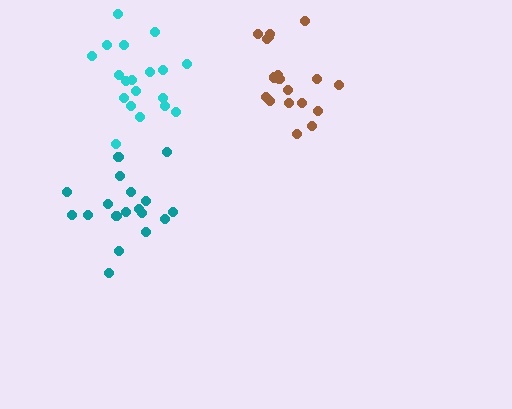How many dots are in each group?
Group 1: 18 dots, Group 2: 19 dots, Group 3: 18 dots (55 total).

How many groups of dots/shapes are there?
There are 3 groups.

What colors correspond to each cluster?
The clusters are colored: brown, cyan, teal.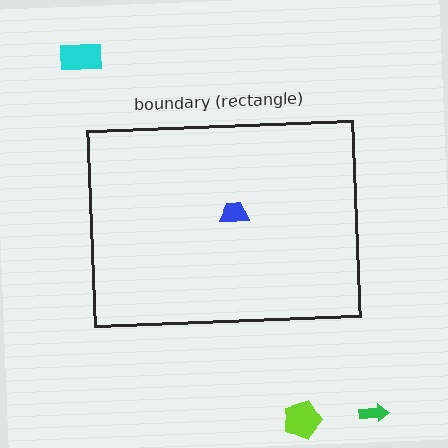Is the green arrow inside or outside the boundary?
Outside.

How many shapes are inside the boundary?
1 inside, 3 outside.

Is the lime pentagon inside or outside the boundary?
Outside.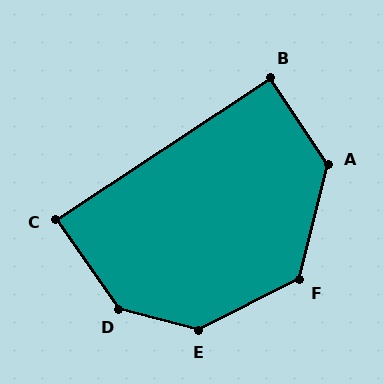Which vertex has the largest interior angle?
D, at approximately 139 degrees.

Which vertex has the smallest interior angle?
C, at approximately 89 degrees.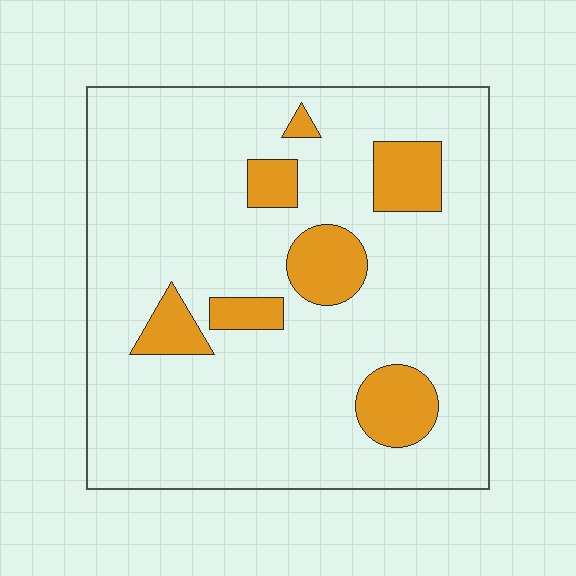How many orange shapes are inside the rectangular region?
7.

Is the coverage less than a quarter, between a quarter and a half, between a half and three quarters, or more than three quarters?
Less than a quarter.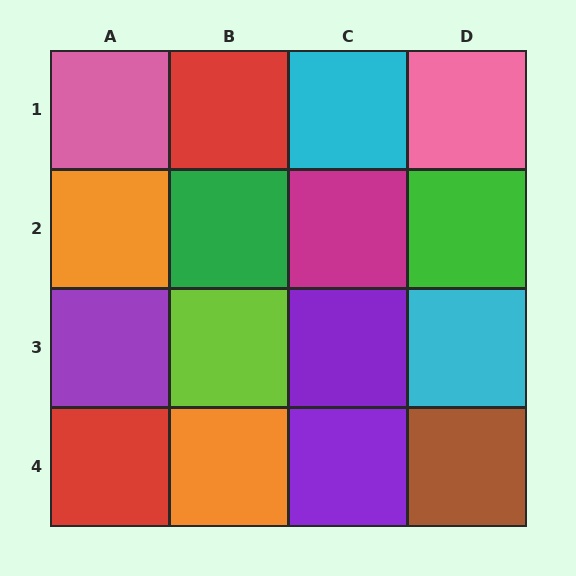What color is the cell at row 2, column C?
Magenta.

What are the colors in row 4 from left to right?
Red, orange, purple, brown.